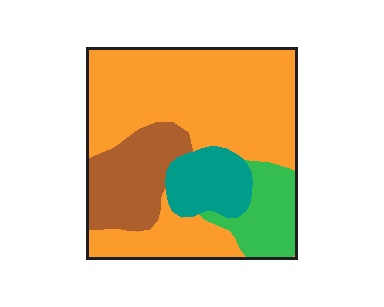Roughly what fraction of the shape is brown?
Brown takes up between a sixth and a third of the shape.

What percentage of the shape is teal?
Teal takes up about one eighth (1/8) of the shape.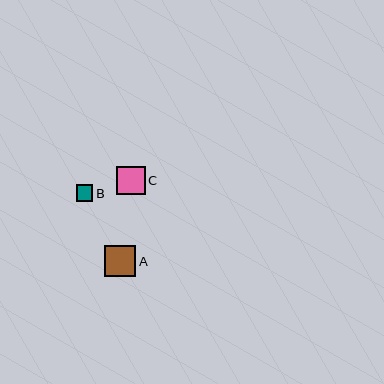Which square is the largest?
Square A is the largest with a size of approximately 31 pixels.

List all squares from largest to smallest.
From largest to smallest: A, C, B.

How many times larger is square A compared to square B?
Square A is approximately 1.9 times the size of square B.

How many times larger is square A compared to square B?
Square A is approximately 1.9 times the size of square B.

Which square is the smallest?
Square B is the smallest with a size of approximately 16 pixels.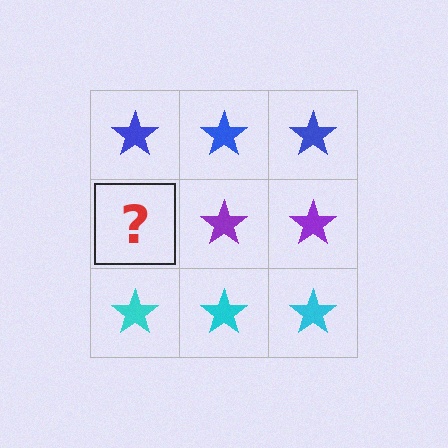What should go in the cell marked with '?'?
The missing cell should contain a purple star.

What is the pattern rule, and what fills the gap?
The rule is that each row has a consistent color. The gap should be filled with a purple star.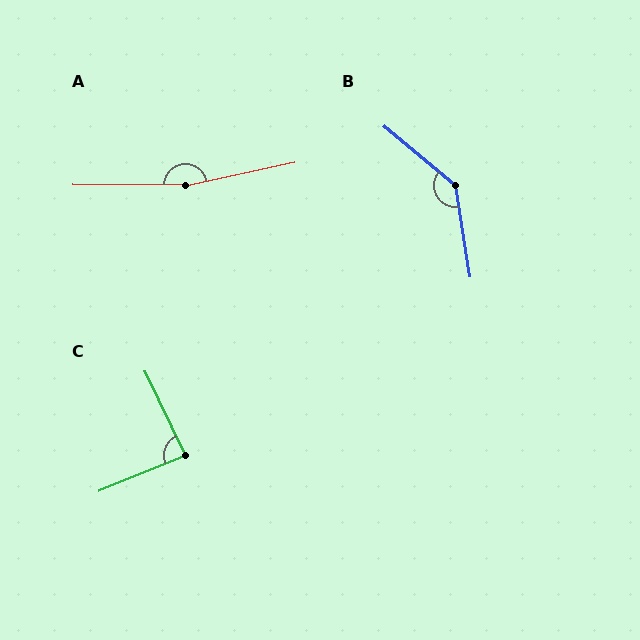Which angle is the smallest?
C, at approximately 87 degrees.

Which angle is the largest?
A, at approximately 168 degrees.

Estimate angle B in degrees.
Approximately 139 degrees.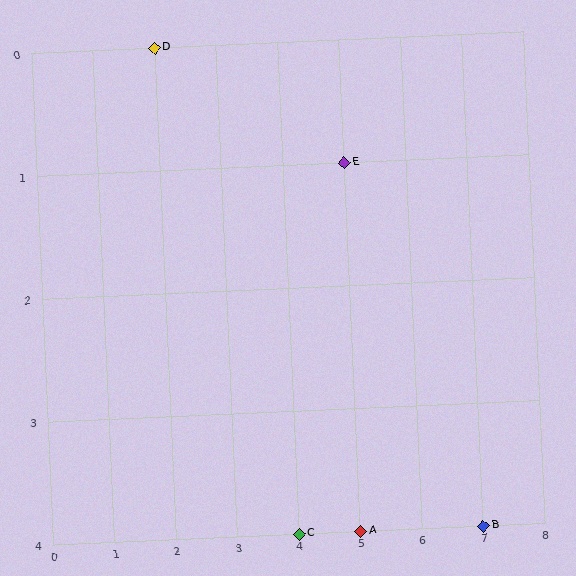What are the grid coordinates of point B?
Point B is at grid coordinates (7, 4).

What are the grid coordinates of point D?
Point D is at grid coordinates (2, 0).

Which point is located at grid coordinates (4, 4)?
Point C is at (4, 4).